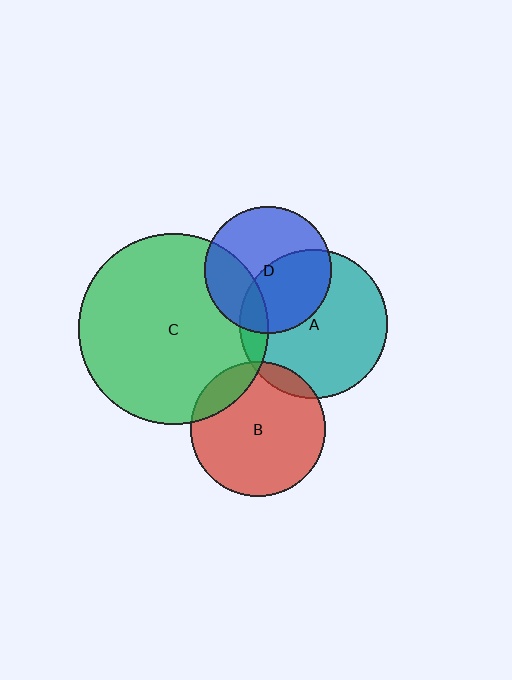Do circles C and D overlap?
Yes.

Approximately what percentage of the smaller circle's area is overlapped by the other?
Approximately 30%.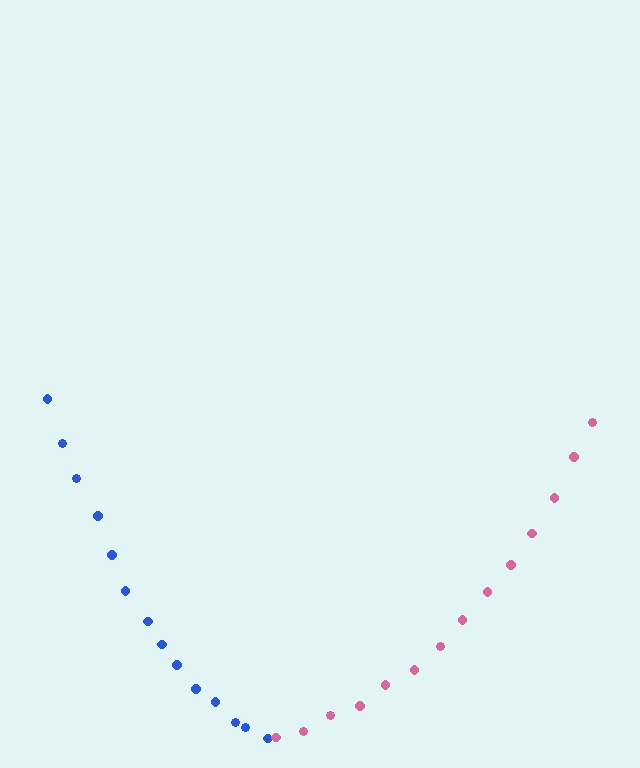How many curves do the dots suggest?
There are 2 distinct paths.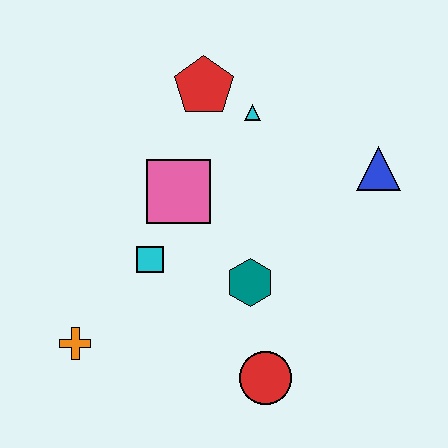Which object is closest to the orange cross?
The cyan square is closest to the orange cross.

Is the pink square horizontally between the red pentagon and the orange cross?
Yes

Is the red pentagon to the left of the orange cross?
No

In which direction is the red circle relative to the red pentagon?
The red circle is below the red pentagon.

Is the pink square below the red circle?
No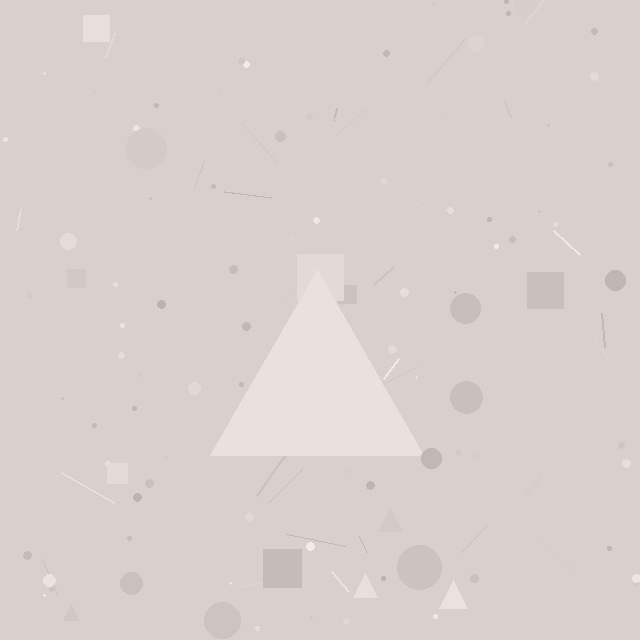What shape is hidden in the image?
A triangle is hidden in the image.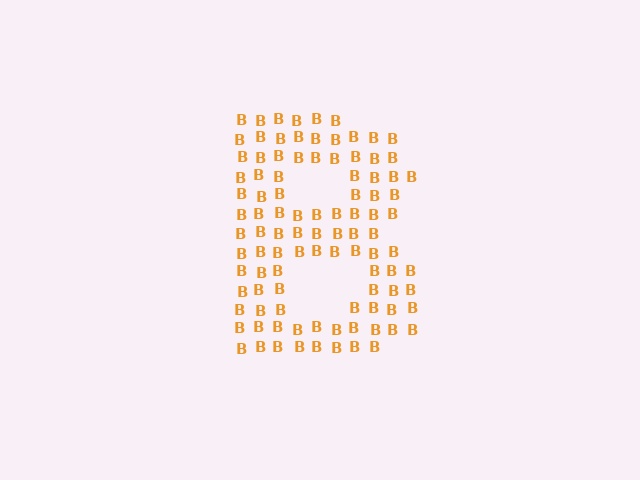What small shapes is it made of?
It is made of small letter B's.